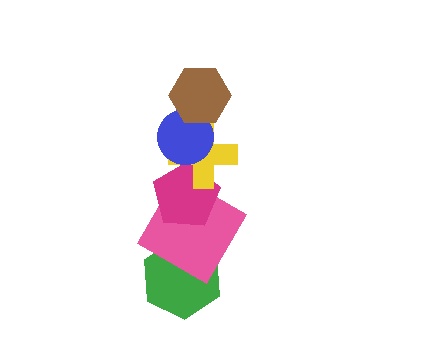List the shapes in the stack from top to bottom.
From top to bottom: the brown hexagon, the blue circle, the yellow cross, the magenta pentagon, the pink diamond, the green hexagon.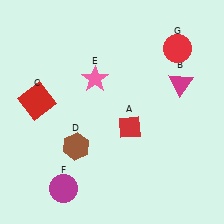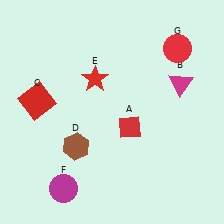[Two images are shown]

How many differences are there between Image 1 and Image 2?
There is 1 difference between the two images.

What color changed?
The star (E) changed from pink in Image 1 to red in Image 2.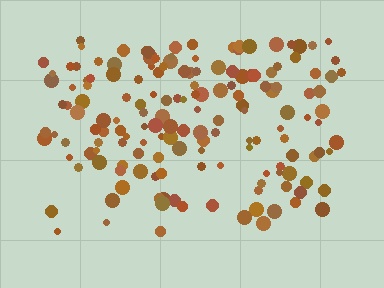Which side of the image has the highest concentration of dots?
The top.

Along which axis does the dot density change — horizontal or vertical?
Vertical.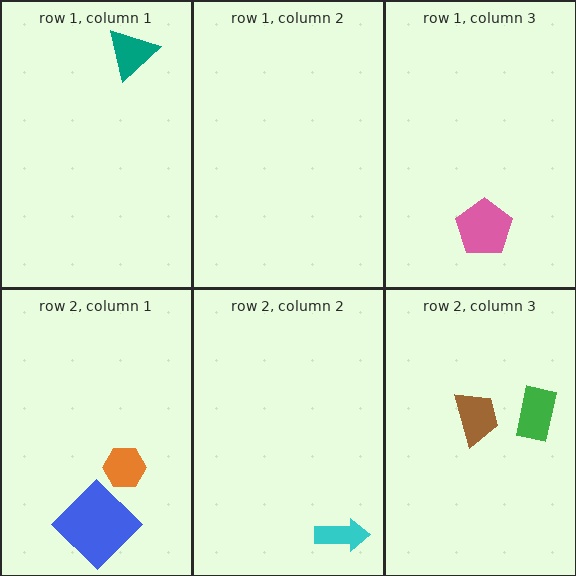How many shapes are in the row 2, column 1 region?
2.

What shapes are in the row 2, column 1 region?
The orange hexagon, the blue diamond.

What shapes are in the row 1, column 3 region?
The pink pentagon.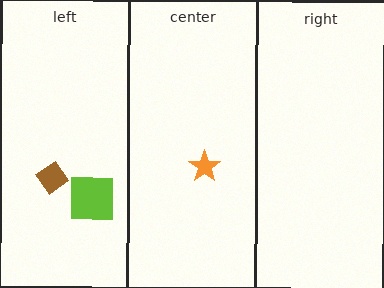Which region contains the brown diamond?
The left region.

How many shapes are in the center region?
1.